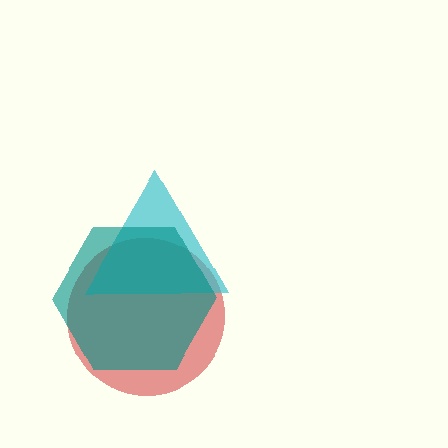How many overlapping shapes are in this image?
There are 3 overlapping shapes in the image.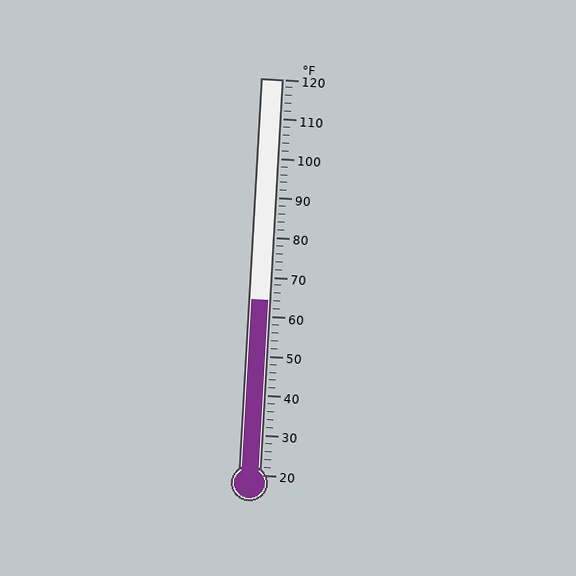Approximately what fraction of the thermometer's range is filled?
The thermometer is filled to approximately 45% of its range.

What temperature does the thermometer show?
The thermometer shows approximately 64°F.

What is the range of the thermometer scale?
The thermometer scale ranges from 20°F to 120°F.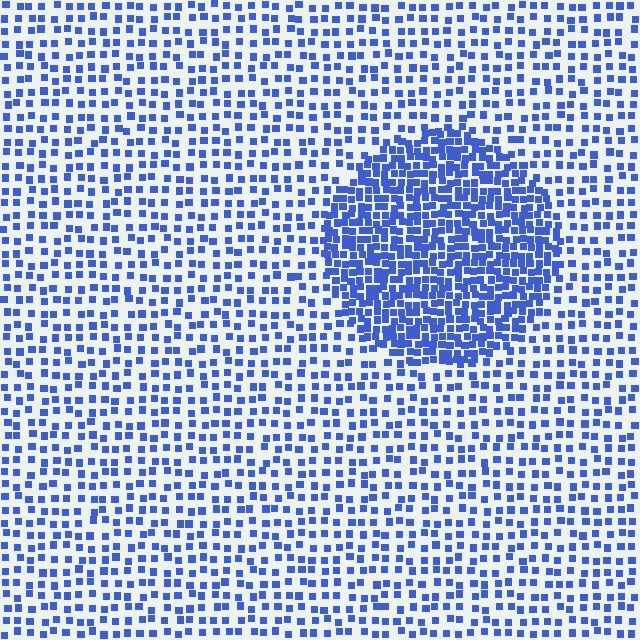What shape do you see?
I see a circle.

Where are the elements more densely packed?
The elements are more densely packed inside the circle boundary.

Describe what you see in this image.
The image contains small blue elements arranged at two different densities. A circle-shaped region is visible where the elements are more densely packed than the surrounding area.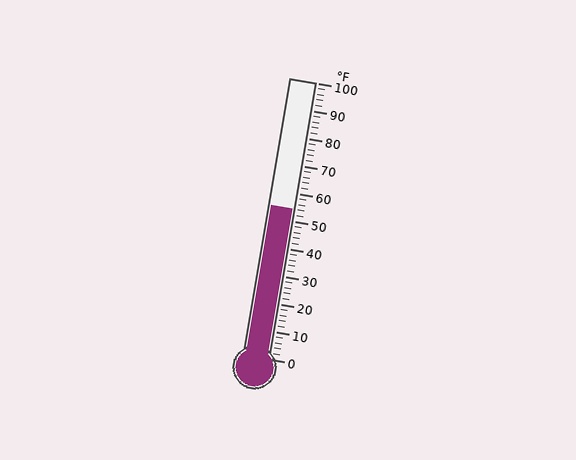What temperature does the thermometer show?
The thermometer shows approximately 54°F.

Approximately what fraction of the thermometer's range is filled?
The thermometer is filled to approximately 55% of its range.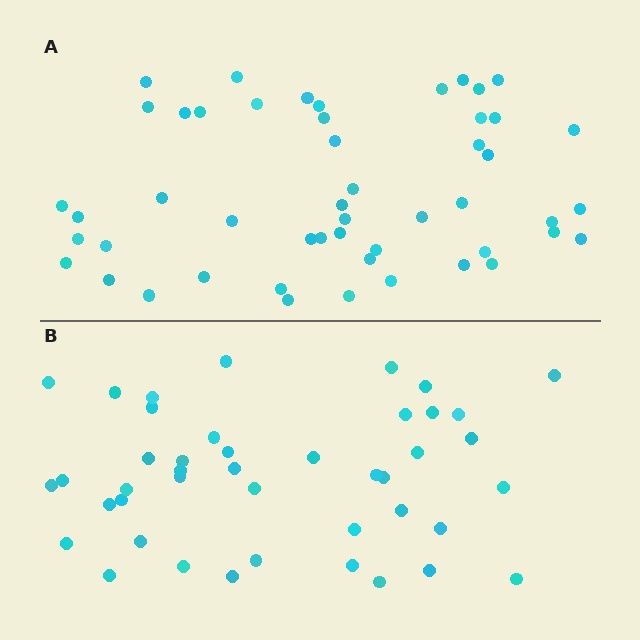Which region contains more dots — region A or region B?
Region A (the top region) has more dots.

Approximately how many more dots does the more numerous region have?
Region A has roughly 8 or so more dots than region B.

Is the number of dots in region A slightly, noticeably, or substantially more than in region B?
Region A has only slightly more — the two regions are fairly close. The ratio is roughly 1.2 to 1.